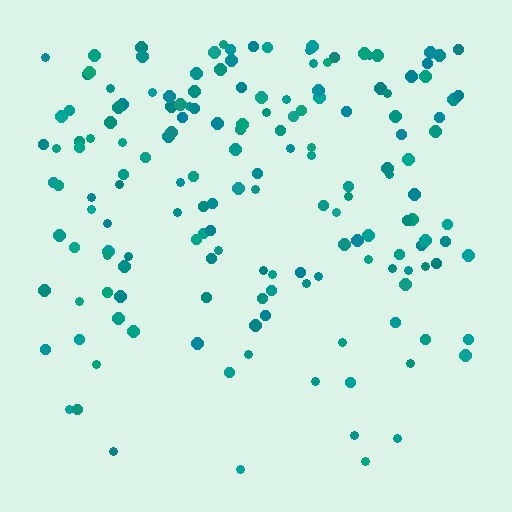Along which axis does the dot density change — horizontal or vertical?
Vertical.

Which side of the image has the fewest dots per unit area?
The bottom.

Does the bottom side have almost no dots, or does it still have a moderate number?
Still a moderate number, just noticeably fewer than the top.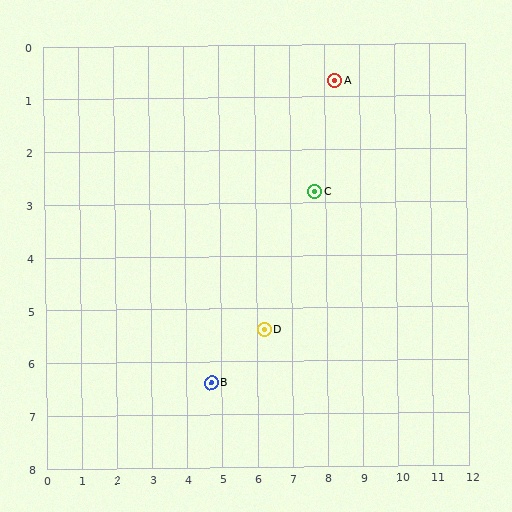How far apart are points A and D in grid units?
Points A and D are about 5.1 grid units apart.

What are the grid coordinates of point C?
Point C is at approximately (7.7, 2.8).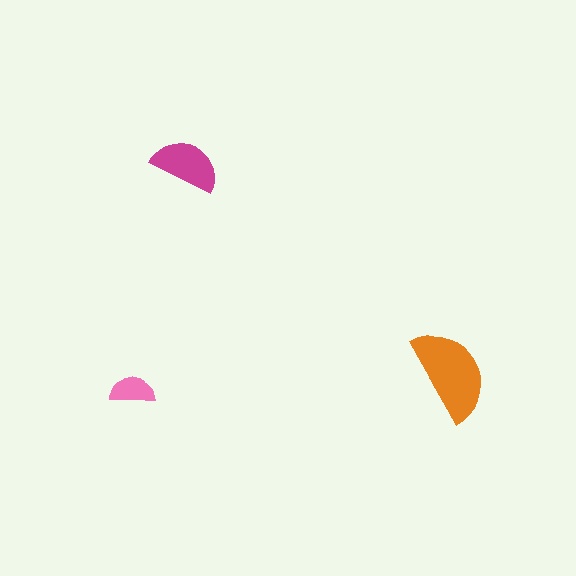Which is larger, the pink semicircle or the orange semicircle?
The orange one.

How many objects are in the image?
There are 3 objects in the image.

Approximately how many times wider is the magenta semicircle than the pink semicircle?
About 1.5 times wider.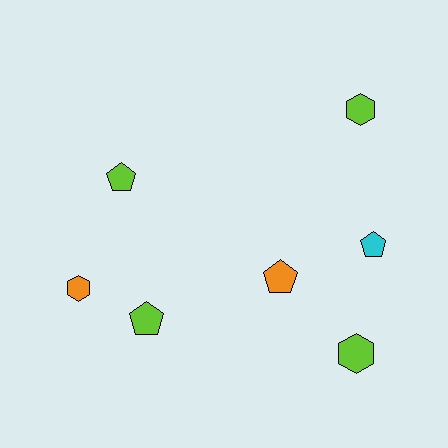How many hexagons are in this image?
There are 3 hexagons.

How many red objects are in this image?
There are no red objects.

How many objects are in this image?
There are 7 objects.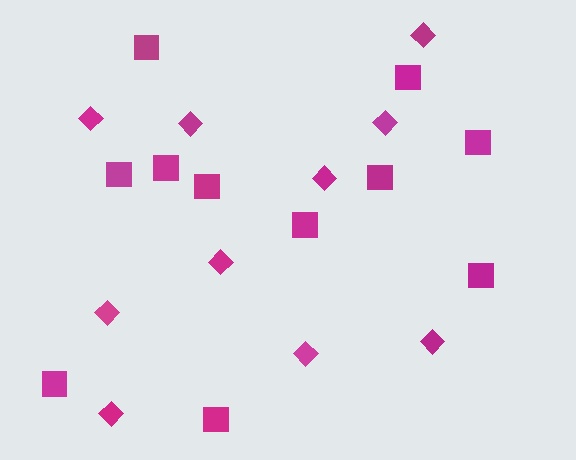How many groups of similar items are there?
There are 2 groups: one group of squares (11) and one group of diamonds (10).